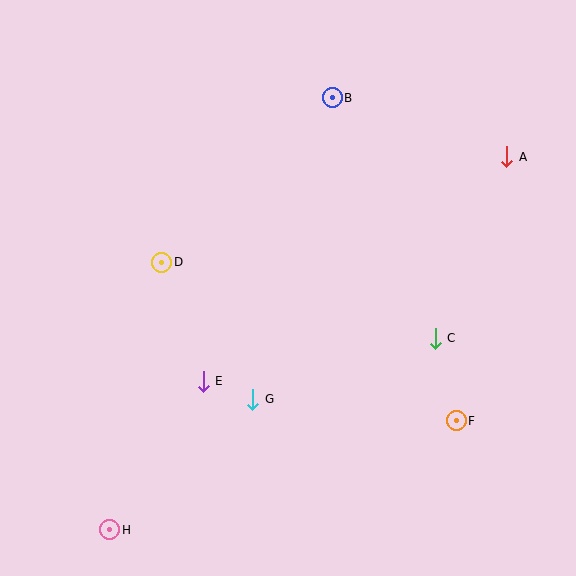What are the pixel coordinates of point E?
Point E is at (203, 381).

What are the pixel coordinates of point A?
Point A is at (507, 157).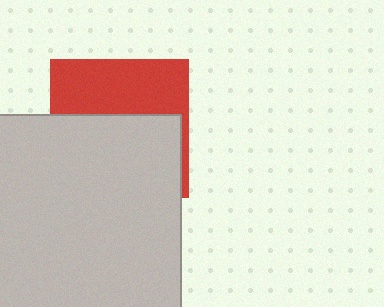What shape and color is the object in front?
The object in front is a light gray rectangle.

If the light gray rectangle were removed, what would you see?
You would see the complete red square.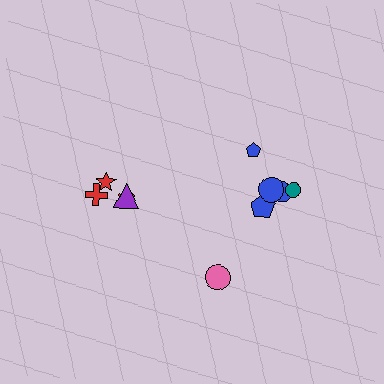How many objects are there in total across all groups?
There are 10 objects.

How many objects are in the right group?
There are 6 objects.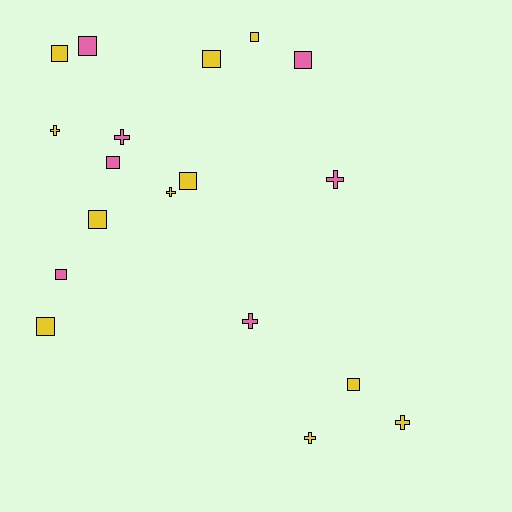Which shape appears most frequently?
Square, with 11 objects.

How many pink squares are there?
There are 4 pink squares.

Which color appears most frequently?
Yellow, with 11 objects.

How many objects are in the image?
There are 18 objects.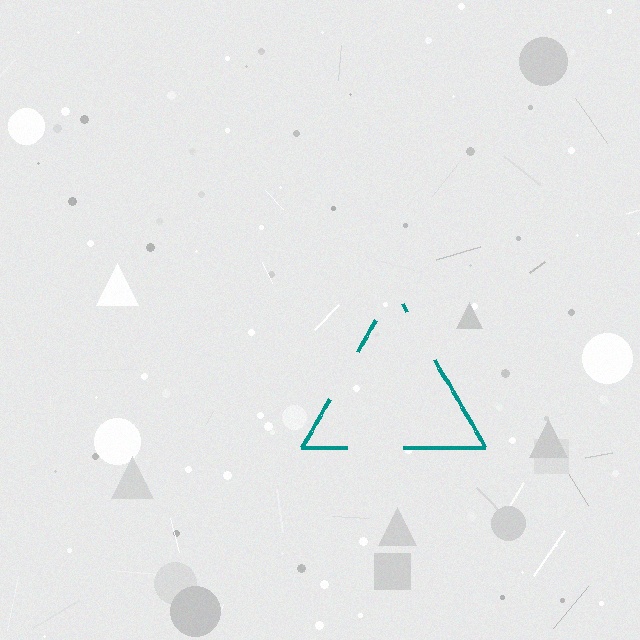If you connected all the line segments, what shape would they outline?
They would outline a triangle.